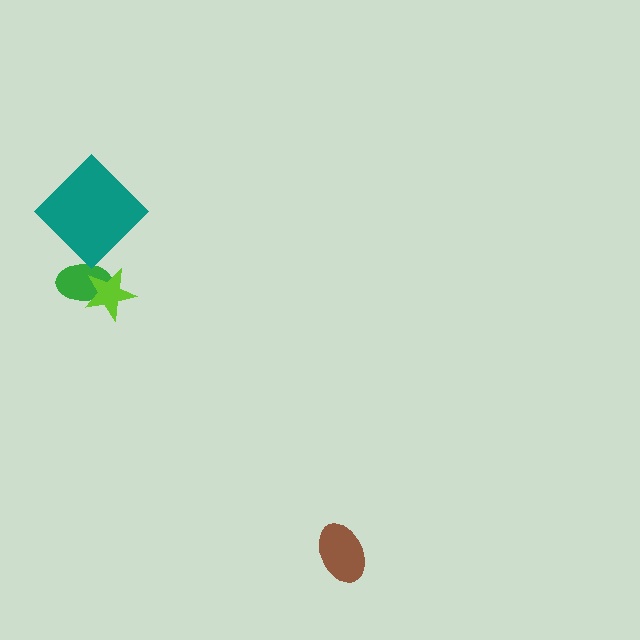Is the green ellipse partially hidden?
Yes, it is partially covered by another shape.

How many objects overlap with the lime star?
1 object overlaps with the lime star.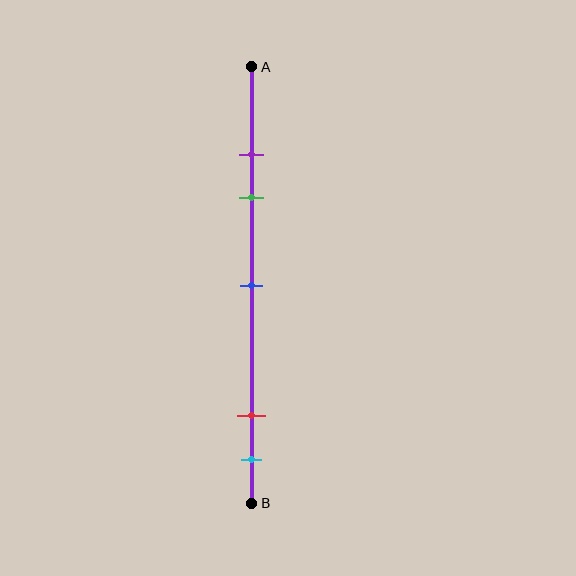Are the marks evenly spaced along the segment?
No, the marks are not evenly spaced.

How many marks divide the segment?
There are 5 marks dividing the segment.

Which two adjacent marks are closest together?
The purple and green marks are the closest adjacent pair.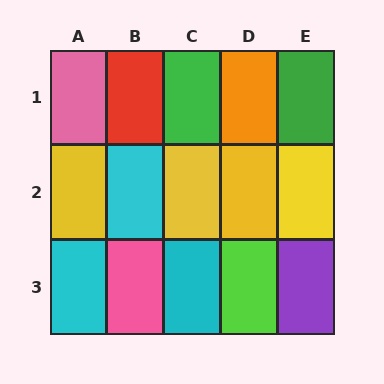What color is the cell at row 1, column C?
Green.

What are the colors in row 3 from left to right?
Cyan, pink, cyan, lime, purple.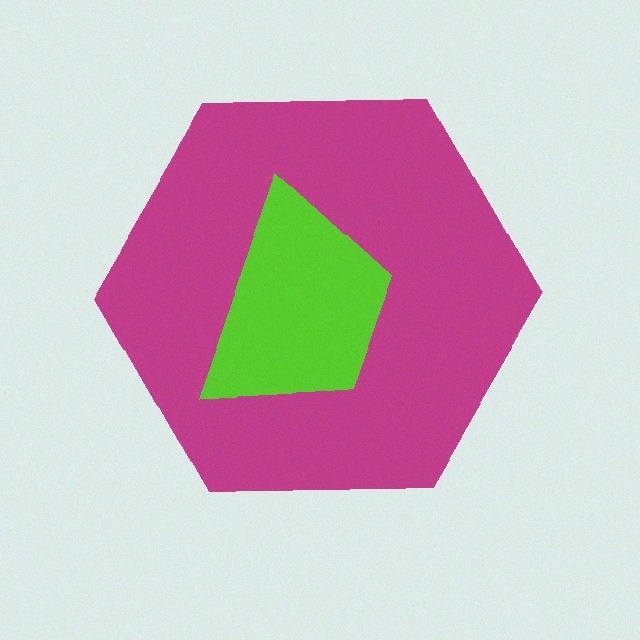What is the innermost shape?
The lime trapezoid.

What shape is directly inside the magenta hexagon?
The lime trapezoid.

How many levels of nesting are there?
2.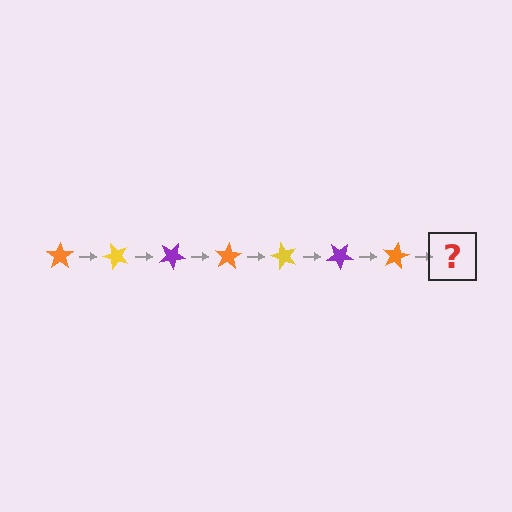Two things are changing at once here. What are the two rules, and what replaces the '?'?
The two rules are that it rotates 50 degrees each step and the color cycles through orange, yellow, and purple. The '?' should be a yellow star, rotated 350 degrees from the start.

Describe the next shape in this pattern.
It should be a yellow star, rotated 350 degrees from the start.